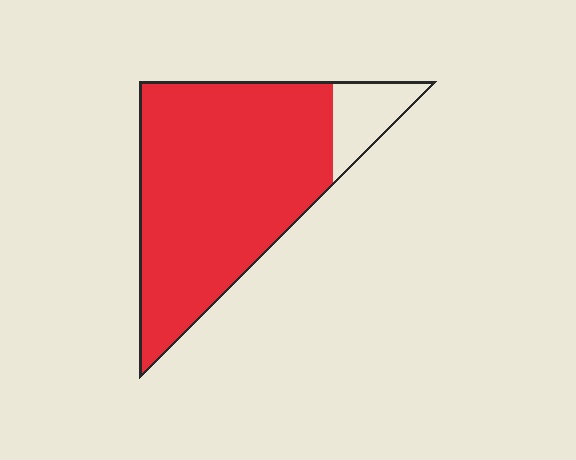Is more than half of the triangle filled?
Yes.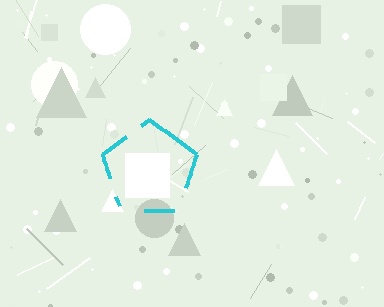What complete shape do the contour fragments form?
The contour fragments form a pentagon.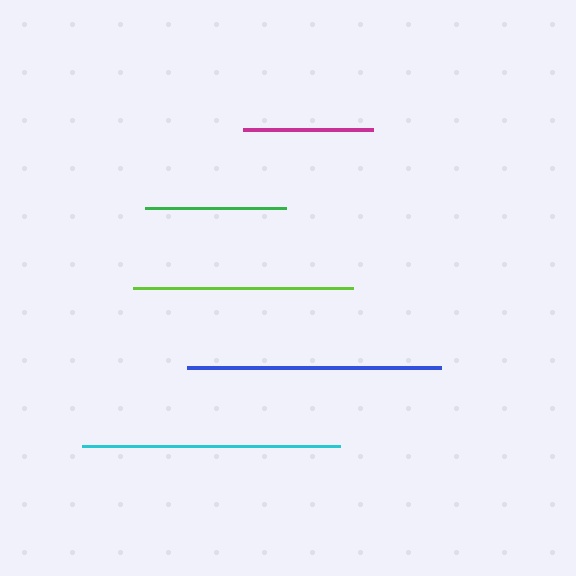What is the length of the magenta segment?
The magenta segment is approximately 130 pixels long.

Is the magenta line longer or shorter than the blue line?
The blue line is longer than the magenta line.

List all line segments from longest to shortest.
From longest to shortest: cyan, blue, lime, green, magenta.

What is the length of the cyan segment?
The cyan segment is approximately 258 pixels long.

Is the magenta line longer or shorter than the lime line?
The lime line is longer than the magenta line.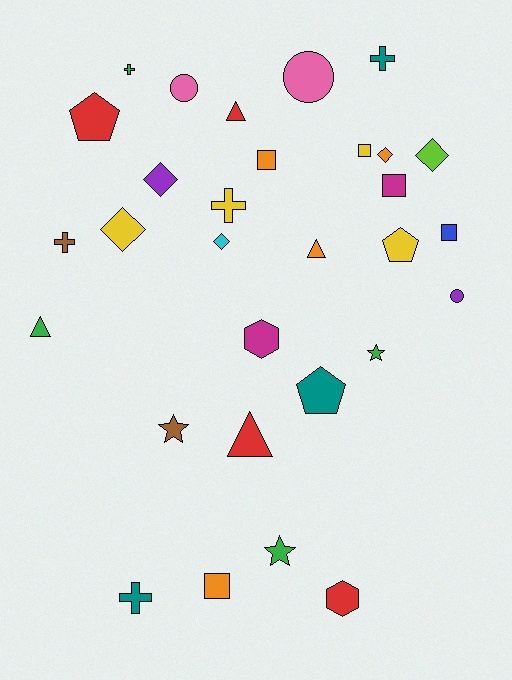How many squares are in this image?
There are 5 squares.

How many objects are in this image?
There are 30 objects.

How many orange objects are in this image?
There are 4 orange objects.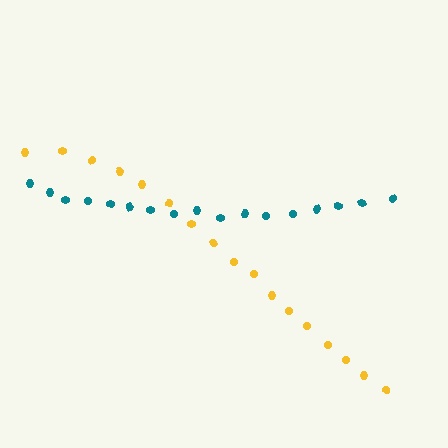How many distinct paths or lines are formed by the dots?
There are 2 distinct paths.